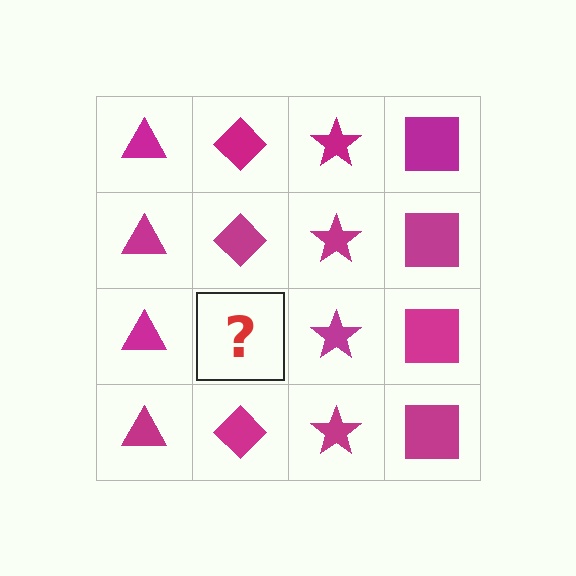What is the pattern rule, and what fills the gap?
The rule is that each column has a consistent shape. The gap should be filled with a magenta diamond.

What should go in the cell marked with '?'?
The missing cell should contain a magenta diamond.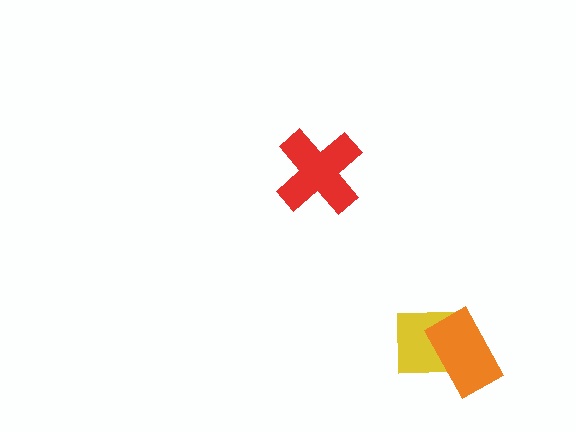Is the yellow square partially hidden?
Yes, it is partially covered by another shape.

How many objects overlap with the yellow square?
1 object overlaps with the yellow square.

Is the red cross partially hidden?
No, no other shape covers it.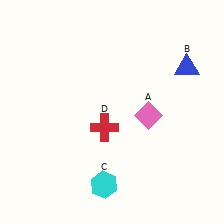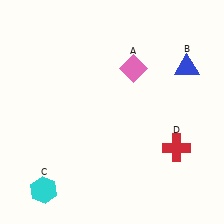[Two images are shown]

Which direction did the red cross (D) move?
The red cross (D) moved right.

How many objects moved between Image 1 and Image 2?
3 objects moved between the two images.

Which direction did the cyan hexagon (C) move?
The cyan hexagon (C) moved left.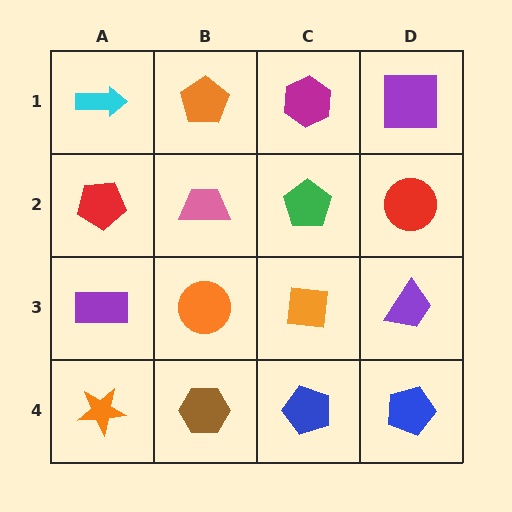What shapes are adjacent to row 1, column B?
A pink trapezoid (row 2, column B), a cyan arrow (row 1, column A), a magenta hexagon (row 1, column C).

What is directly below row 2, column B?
An orange circle.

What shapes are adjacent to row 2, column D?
A purple square (row 1, column D), a purple trapezoid (row 3, column D), a green pentagon (row 2, column C).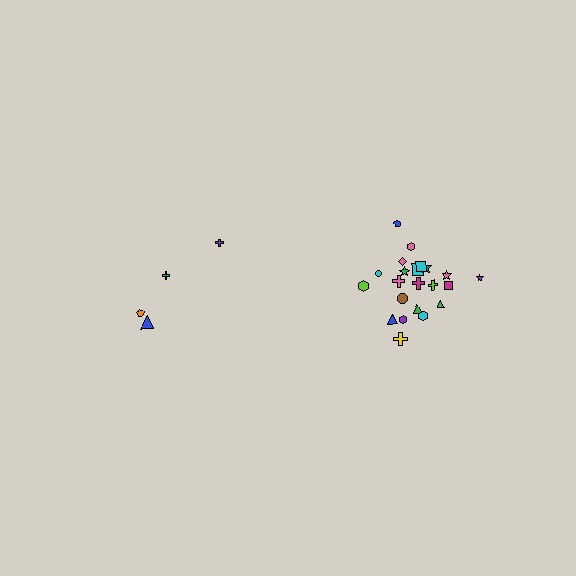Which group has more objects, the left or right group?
The right group.